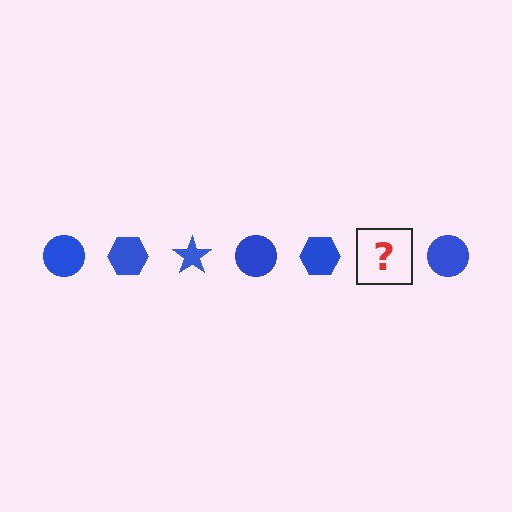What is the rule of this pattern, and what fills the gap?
The rule is that the pattern cycles through circle, hexagon, star shapes in blue. The gap should be filled with a blue star.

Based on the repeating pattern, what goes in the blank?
The blank should be a blue star.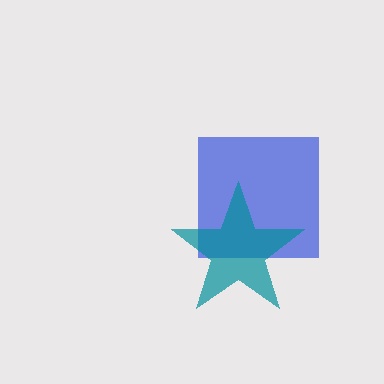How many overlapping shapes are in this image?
There are 2 overlapping shapes in the image.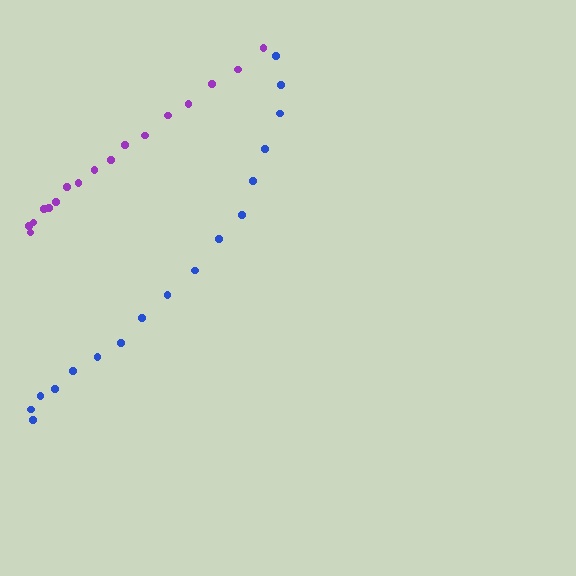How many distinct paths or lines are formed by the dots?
There are 2 distinct paths.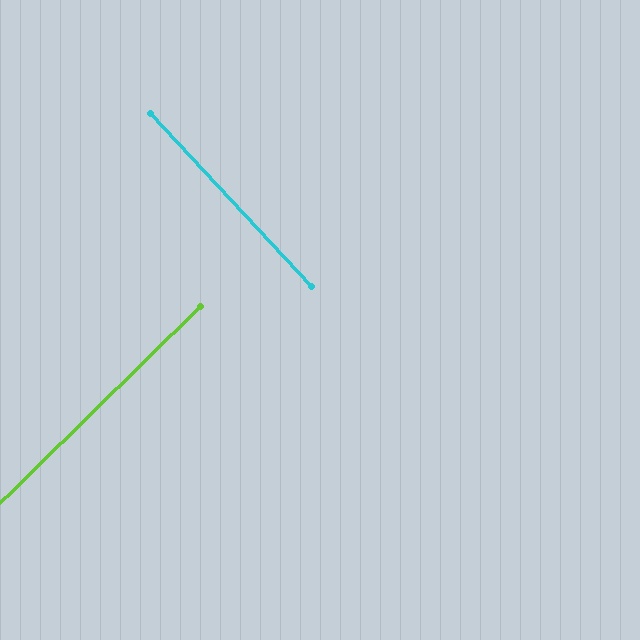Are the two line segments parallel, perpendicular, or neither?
Perpendicular — they meet at approximately 89°.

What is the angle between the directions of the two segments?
Approximately 89 degrees.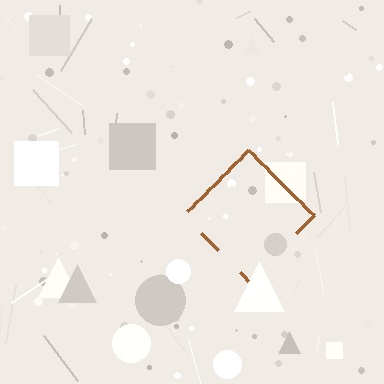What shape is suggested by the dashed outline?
The dashed outline suggests a diamond.